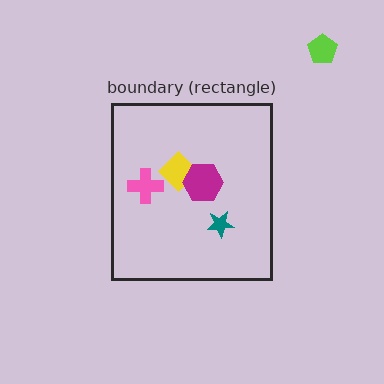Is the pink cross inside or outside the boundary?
Inside.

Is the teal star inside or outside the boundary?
Inside.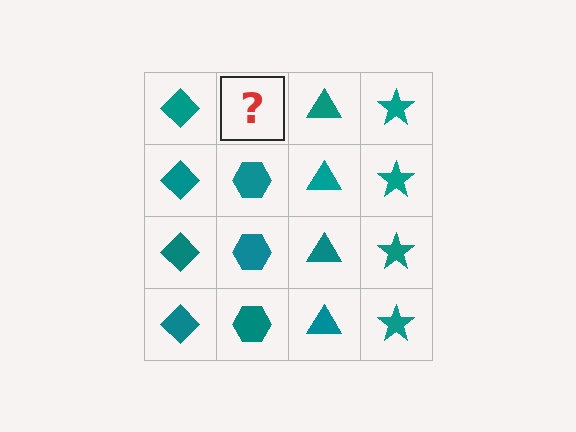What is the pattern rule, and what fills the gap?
The rule is that each column has a consistent shape. The gap should be filled with a teal hexagon.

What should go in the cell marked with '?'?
The missing cell should contain a teal hexagon.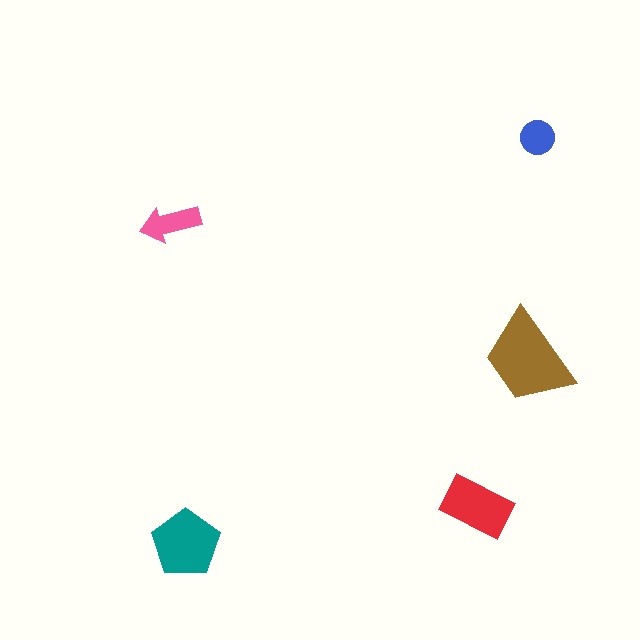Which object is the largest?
The brown trapezoid.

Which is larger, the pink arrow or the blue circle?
The pink arrow.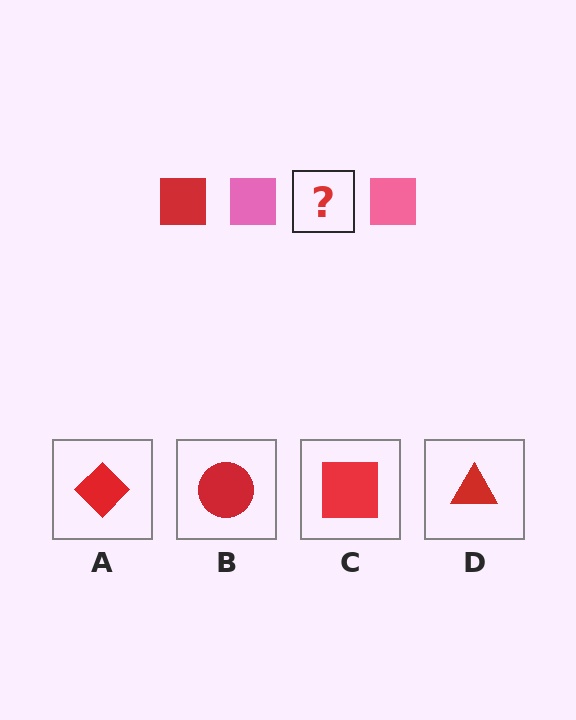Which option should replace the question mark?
Option C.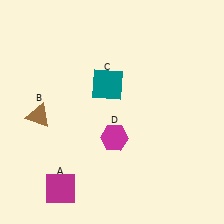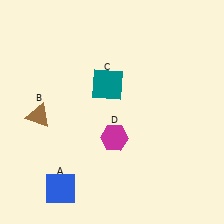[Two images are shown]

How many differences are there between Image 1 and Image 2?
There is 1 difference between the two images.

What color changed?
The square (A) changed from magenta in Image 1 to blue in Image 2.